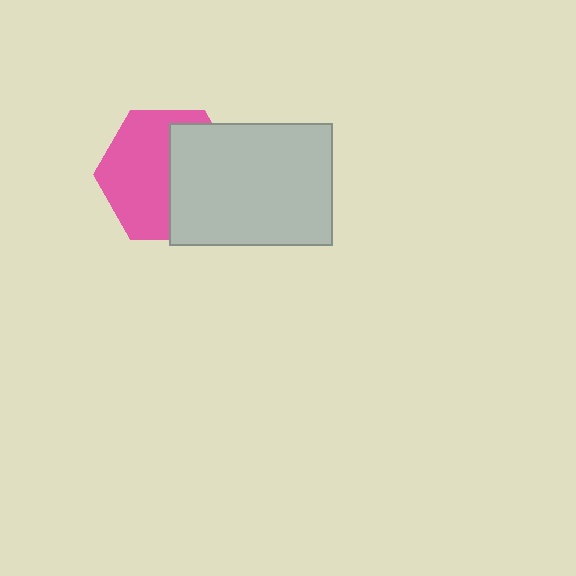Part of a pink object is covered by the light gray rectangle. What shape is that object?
It is a hexagon.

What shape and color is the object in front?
The object in front is a light gray rectangle.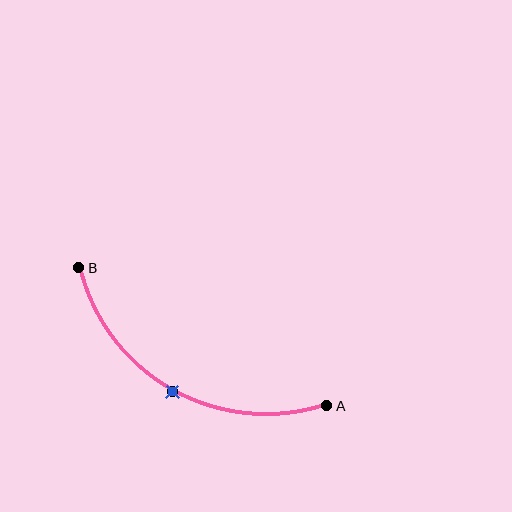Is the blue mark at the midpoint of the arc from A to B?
Yes. The blue mark lies on the arc at equal arc-length from both A and B — it is the arc midpoint.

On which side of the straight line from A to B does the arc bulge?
The arc bulges below the straight line connecting A and B.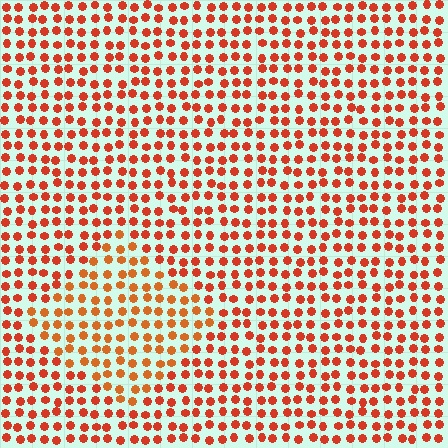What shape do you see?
I see a diamond.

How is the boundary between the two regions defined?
The boundary is defined purely by a slight shift in hue (about 17 degrees). Spacing, size, and orientation are identical on both sides.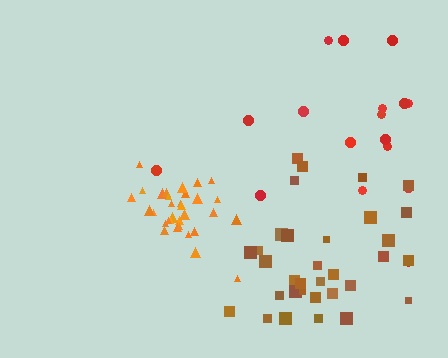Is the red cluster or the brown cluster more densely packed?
Brown.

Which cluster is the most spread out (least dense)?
Red.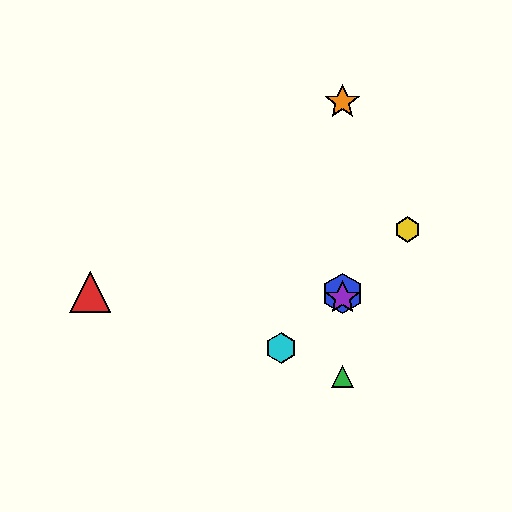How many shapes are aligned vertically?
4 shapes (the blue hexagon, the green triangle, the purple star, the orange star) are aligned vertically.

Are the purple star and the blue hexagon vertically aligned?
Yes, both are at x≈342.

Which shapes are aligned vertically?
The blue hexagon, the green triangle, the purple star, the orange star are aligned vertically.